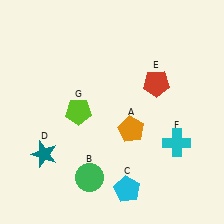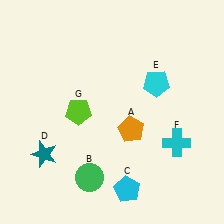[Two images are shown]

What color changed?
The pentagon (E) changed from red in Image 1 to cyan in Image 2.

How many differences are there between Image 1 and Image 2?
There is 1 difference between the two images.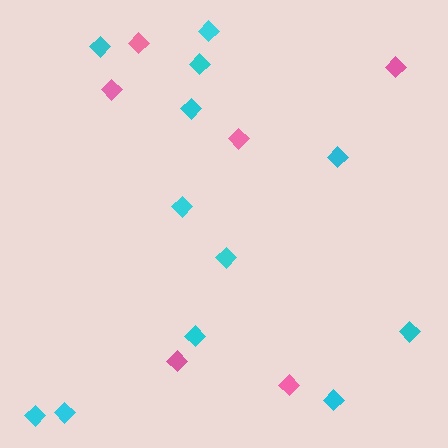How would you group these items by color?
There are 2 groups: one group of pink diamonds (6) and one group of cyan diamonds (12).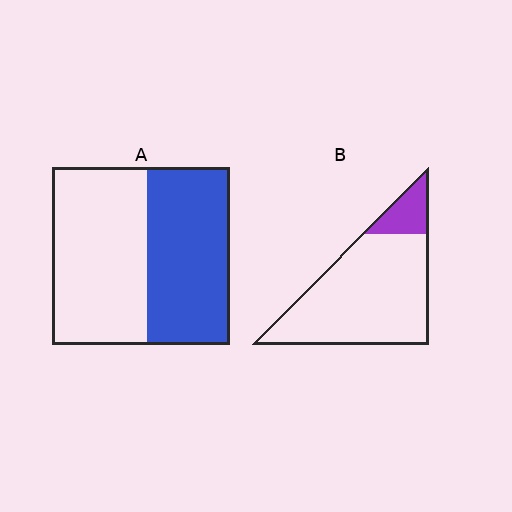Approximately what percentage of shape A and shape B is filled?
A is approximately 45% and B is approximately 15%.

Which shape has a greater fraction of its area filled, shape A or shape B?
Shape A.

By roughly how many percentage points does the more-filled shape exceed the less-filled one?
By roughly 30 percentage points (A over B).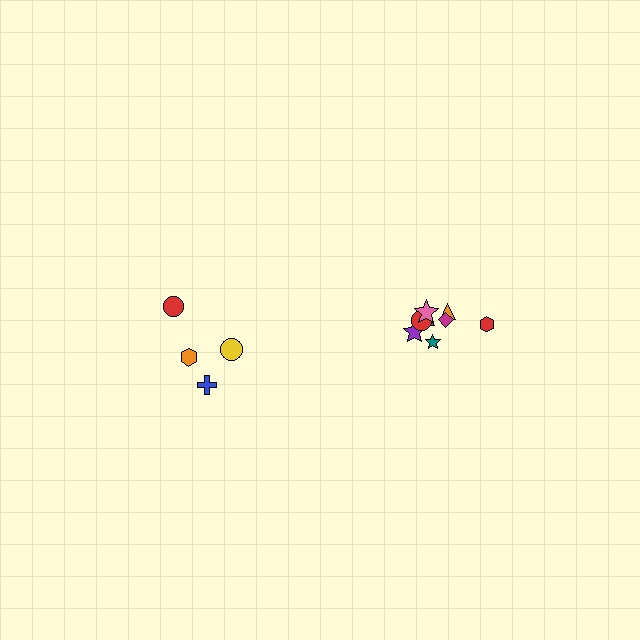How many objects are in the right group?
There are 8 objects.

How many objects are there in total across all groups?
There are 12 objects.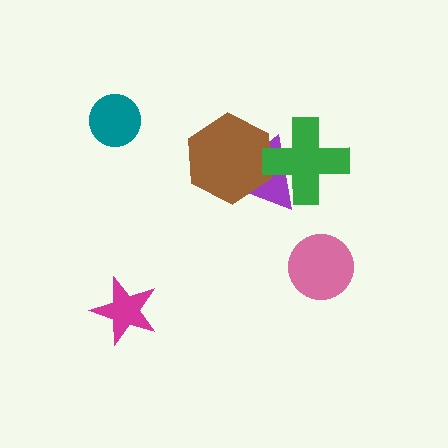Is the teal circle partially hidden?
No, no other shape covers it.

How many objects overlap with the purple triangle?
2 objects overlap with the purple triangle.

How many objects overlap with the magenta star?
0 objects overlap with the magenta star.